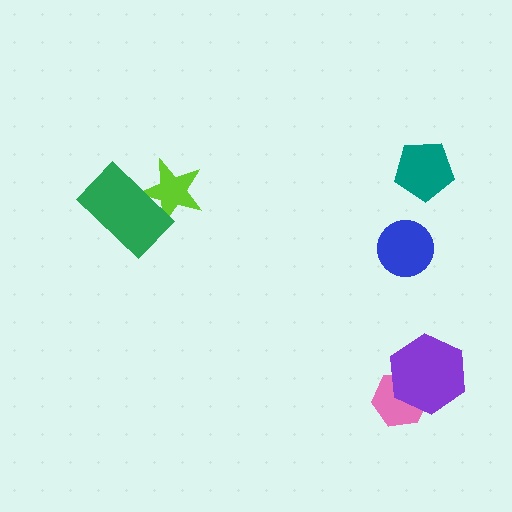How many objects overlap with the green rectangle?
1 object overlaps with the green rectangle.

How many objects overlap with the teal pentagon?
0 objects overlap with the teal pentagon.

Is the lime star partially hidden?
Yes, it is partially covered by another shape.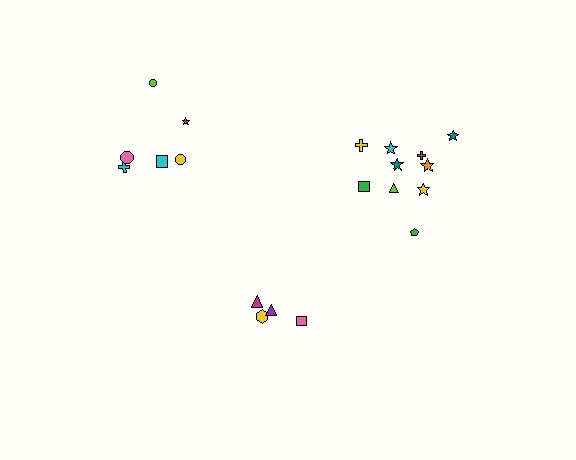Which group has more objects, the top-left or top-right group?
The top-right group.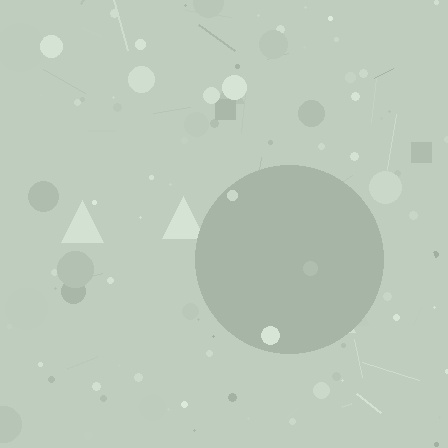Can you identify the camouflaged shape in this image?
The camouflaged shape is a circle.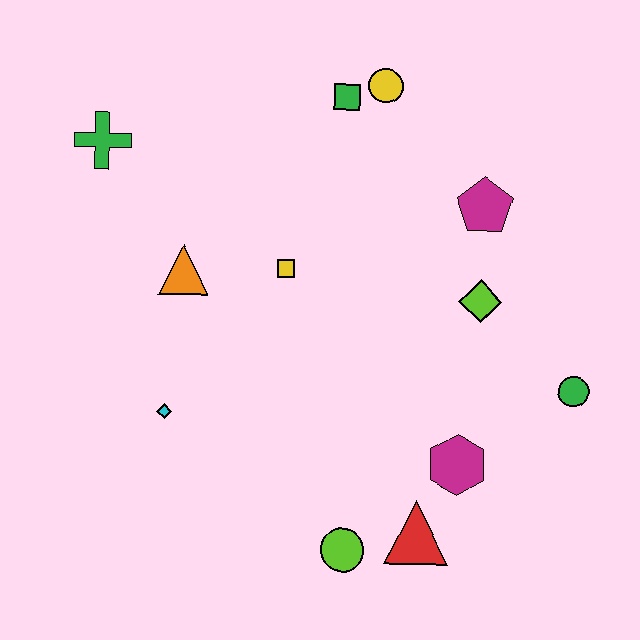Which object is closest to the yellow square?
The orange triangle is closest to the yellow square.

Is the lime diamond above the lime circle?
Yes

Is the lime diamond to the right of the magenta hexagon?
Yes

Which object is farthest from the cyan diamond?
The green circle is farthest from the cyan diamond.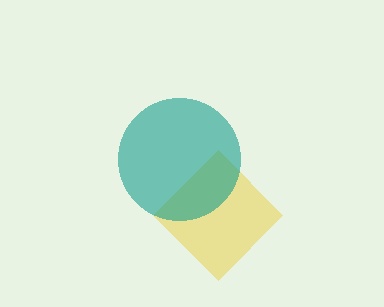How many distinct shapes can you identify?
There are 2 distinct shapes: a yellow diamond, a teal circle.